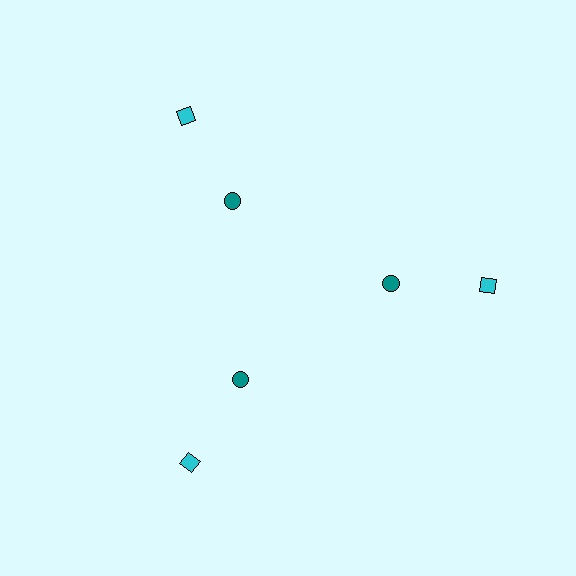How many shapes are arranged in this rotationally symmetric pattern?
There are 6 shapes, arranged in 3 groups of 2.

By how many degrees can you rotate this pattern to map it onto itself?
The pattern maps onto itself every 120 degrees of rotation.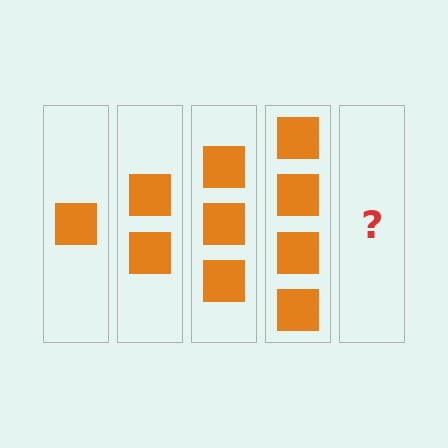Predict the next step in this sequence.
The next step is 5 squares.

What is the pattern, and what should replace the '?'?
The pattern is that each step adds one more square. The '?' should be 5 squares.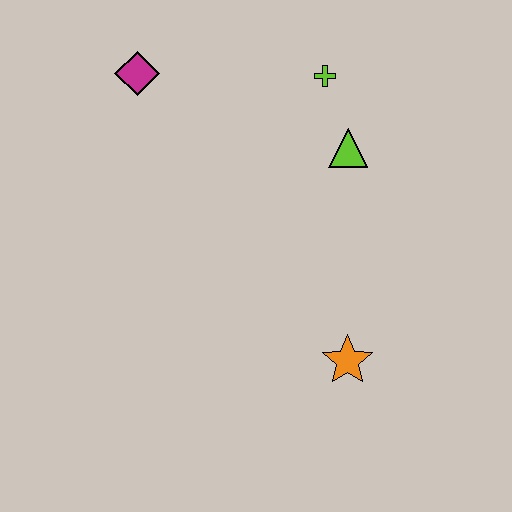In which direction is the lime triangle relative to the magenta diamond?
The lime triangle is to the right of the magenta diamond.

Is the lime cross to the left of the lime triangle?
Yes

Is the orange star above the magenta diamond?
No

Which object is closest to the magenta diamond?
The lime cross is closest to the magenta diamond.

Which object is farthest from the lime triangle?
The magenta diamond is farthest from the lime triangle.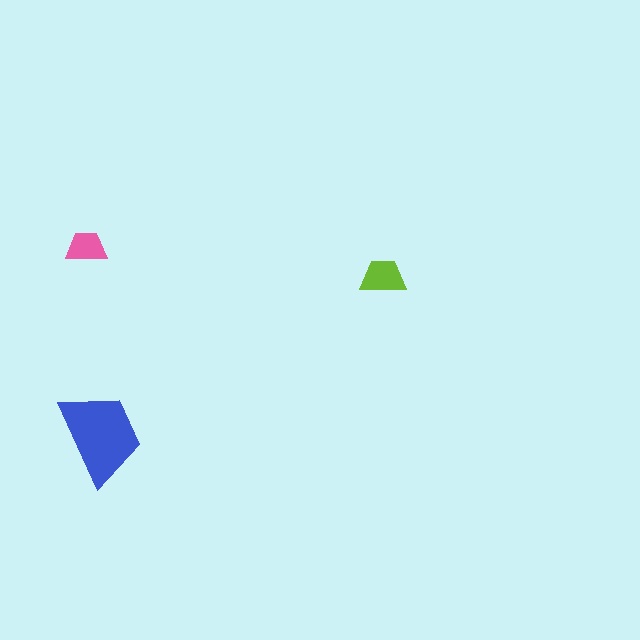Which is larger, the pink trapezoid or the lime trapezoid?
The lime one.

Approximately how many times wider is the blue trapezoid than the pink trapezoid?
About 2.5 times wider.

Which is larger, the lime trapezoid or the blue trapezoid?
The blue one.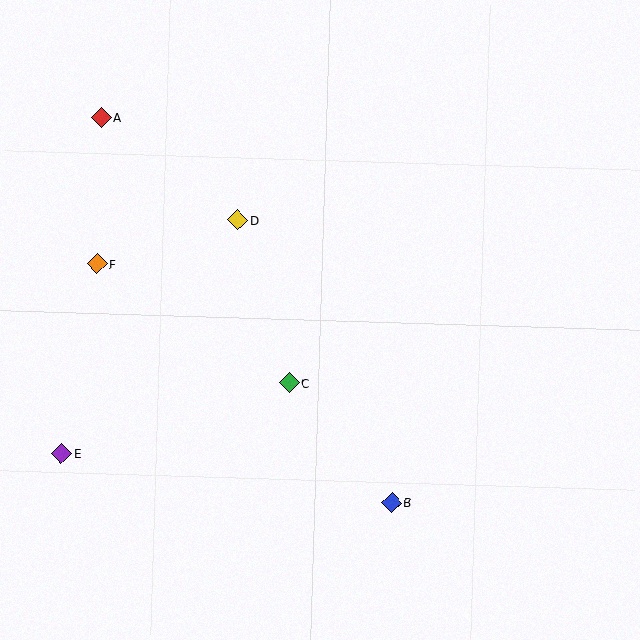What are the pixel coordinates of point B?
Point B is at (391, 502).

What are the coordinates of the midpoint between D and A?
The midpoint between D and A is at (169, 169).